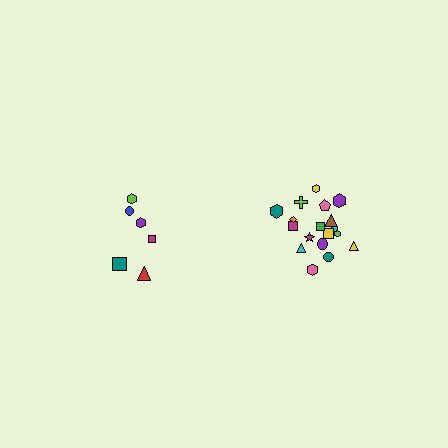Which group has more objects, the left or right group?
The right group.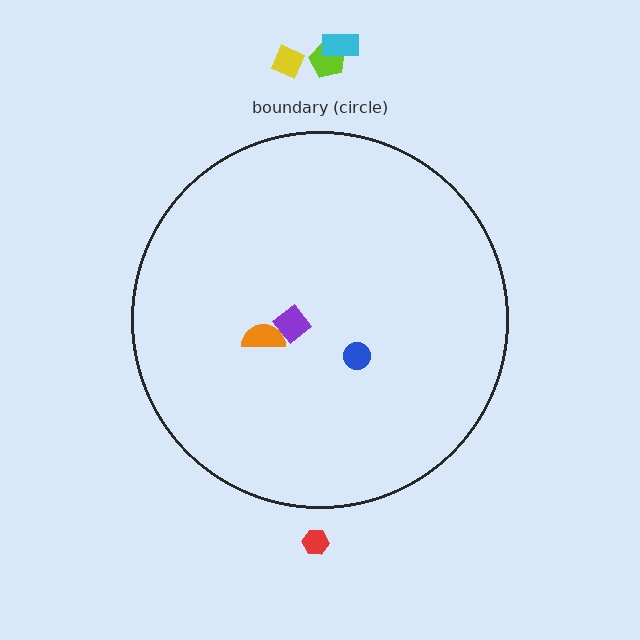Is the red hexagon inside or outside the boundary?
Outside.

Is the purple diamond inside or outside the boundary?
Inside.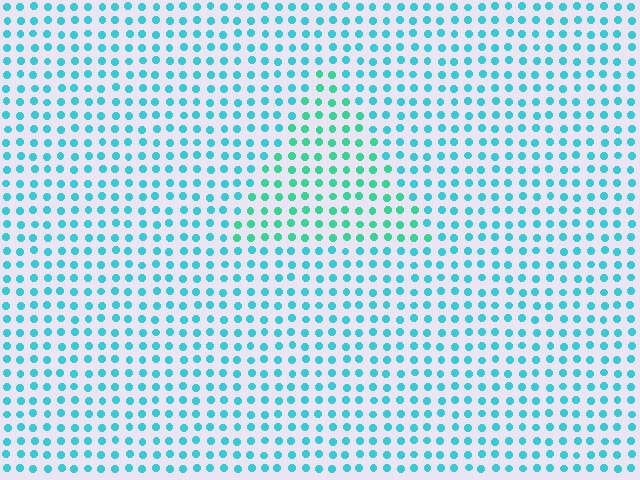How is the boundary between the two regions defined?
The boundary is defined purely by a slight shift in hue (about 28 degrees). Spacing, size, and orientation are identical on both sides.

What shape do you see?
I see a triangle.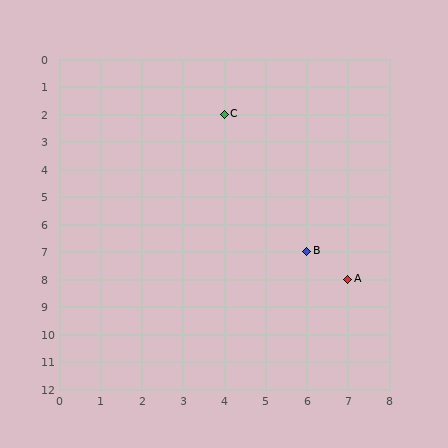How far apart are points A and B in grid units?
Points A and B are 1 column and 1 row apart (about 1.4 grid units diagonally).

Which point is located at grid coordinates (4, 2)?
Point C is at (4, 2).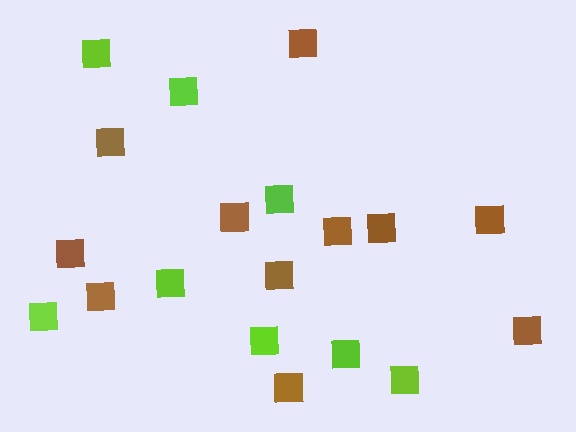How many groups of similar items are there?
There are 2 groups: one group of brown squares (11) and one group of lime squares (8).